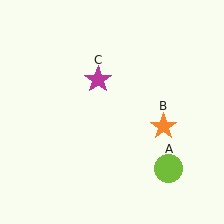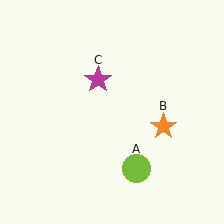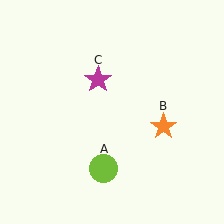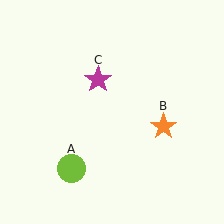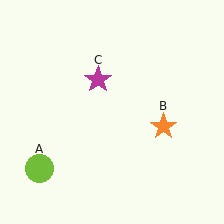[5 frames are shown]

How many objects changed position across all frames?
1 object changed position: lime circle (object A).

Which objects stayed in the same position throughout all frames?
Orange star (object B) and magenta star (object C) remained stationary.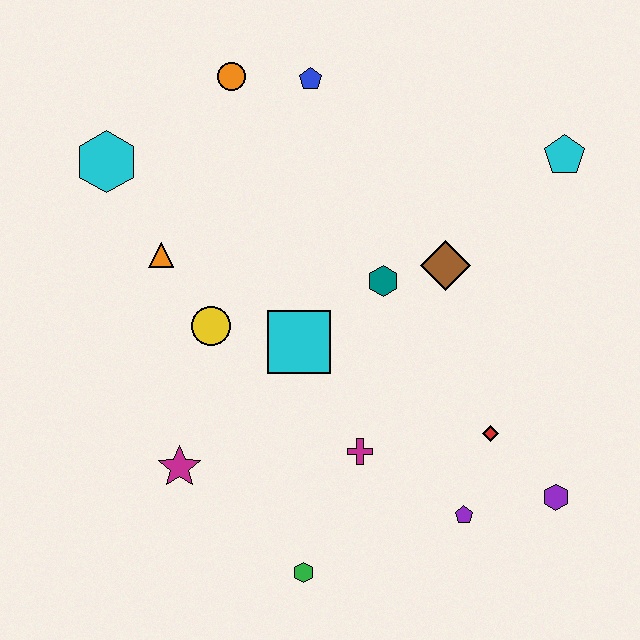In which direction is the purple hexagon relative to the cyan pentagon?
The purple hexagon is below the cyan pentagon.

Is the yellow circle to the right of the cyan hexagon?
Yes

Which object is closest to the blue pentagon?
The orange circle is closest to the blue pentagon.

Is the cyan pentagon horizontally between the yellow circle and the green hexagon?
No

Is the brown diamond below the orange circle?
Yes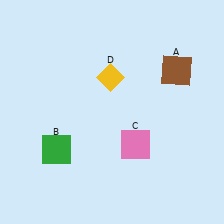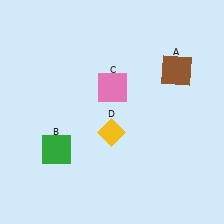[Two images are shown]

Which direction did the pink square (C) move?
The pink square (C) moved up.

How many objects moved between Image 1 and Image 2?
2 objects moved between the two images.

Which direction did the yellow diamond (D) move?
The yellow diamond (D) moved down.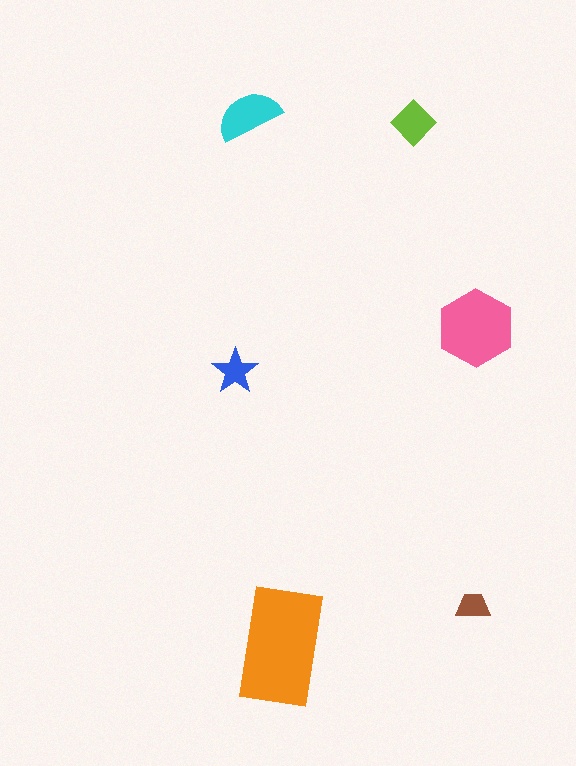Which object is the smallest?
The brown trapezoid.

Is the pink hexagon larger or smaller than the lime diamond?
Larger.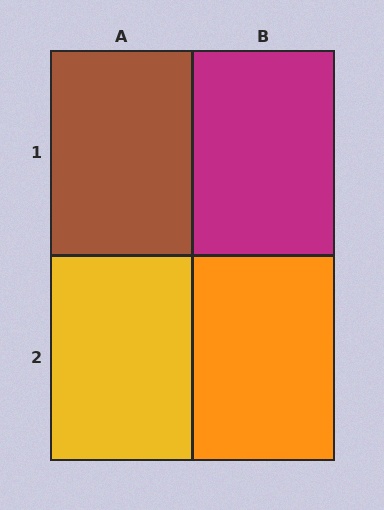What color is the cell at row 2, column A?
Yellow.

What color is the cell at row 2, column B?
Orange.